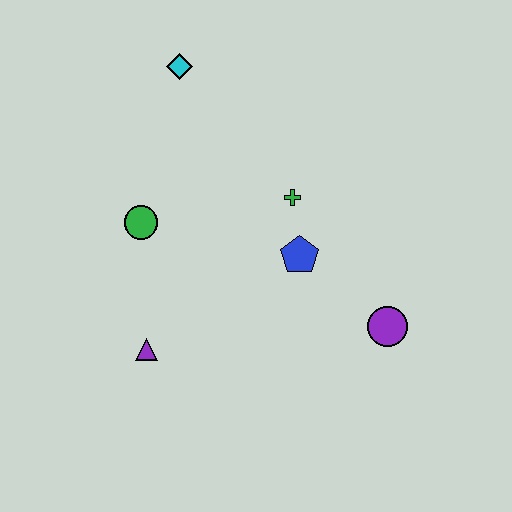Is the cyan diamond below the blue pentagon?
No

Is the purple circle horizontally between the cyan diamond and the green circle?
No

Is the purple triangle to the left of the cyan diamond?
Yes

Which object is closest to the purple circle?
The blue pentagon is closest to the purple circle.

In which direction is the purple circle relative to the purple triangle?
The purple circle is to the right of the purple triangle.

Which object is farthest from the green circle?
The purple circle is farthest from the green circle.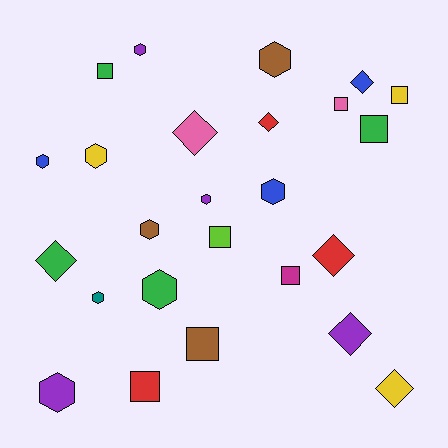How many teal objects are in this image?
There is 1 teal object.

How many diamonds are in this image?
There are 7 diamonds.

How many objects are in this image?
There are 25 objects.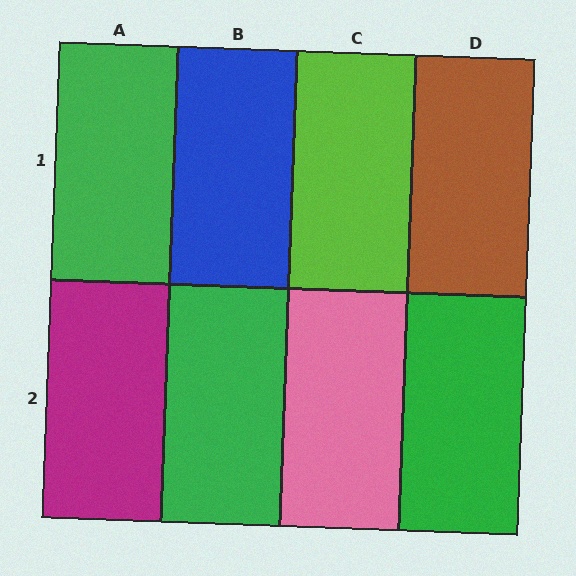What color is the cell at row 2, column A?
Magenta.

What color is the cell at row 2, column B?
Green.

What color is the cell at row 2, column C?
Pink.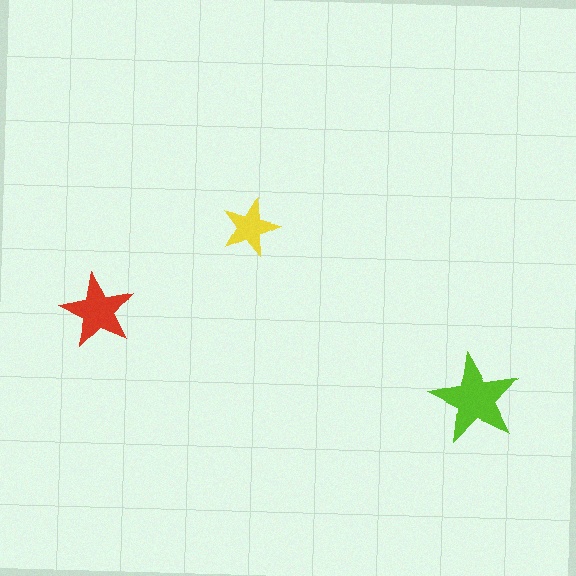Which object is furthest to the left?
The red star is leftmost.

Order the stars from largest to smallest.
the lime one, the red one, the yellow one.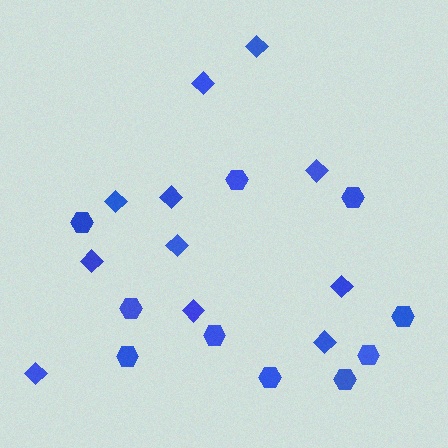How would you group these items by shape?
There are 2 groups: one group of hexagons (10) and one group of diamonds (11).